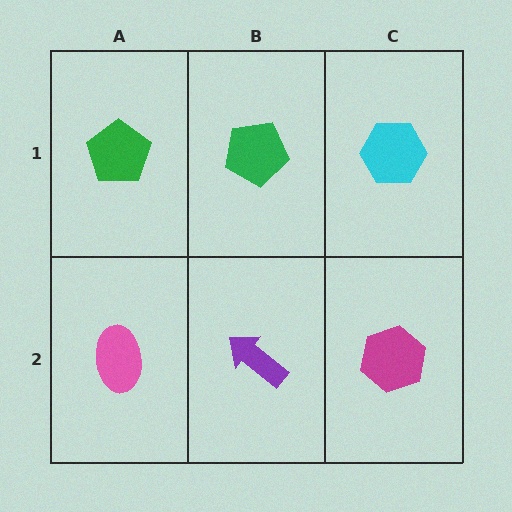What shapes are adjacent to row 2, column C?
A cyan hexagon (row 1, column C), a purple arrow (row 2, column B).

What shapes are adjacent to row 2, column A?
A green pentagon (row 1, column A), a purple arrow (row 2, column B).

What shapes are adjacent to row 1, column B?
A purple arrow (row 2, column B), a green pentagon (row 1, column A), a cyan hexagon (row 1, column C).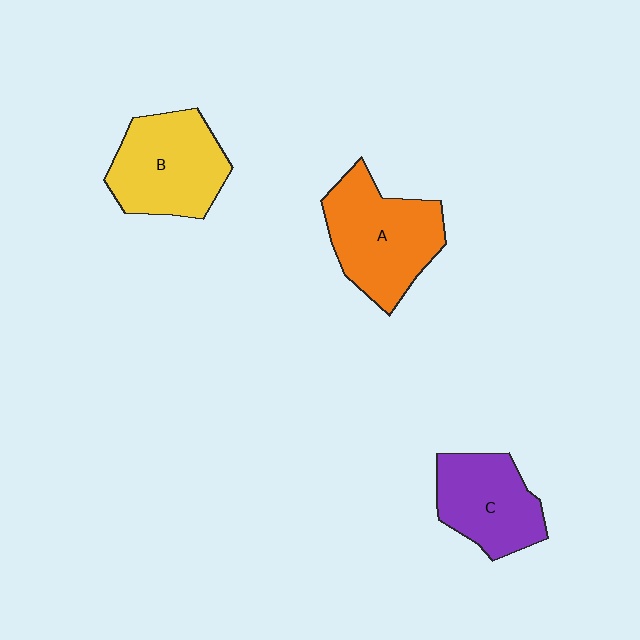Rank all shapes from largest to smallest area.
From largest to smallest: A (orange), B (yellow), C (purple).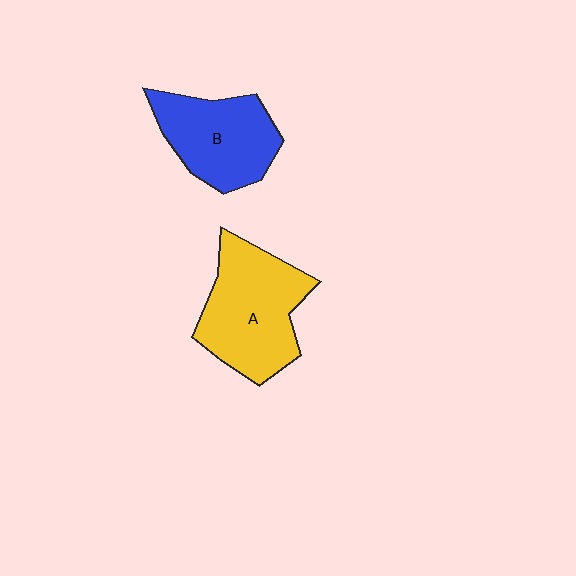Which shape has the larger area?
Shape A (yellow).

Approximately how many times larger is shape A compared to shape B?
Approximately 1.2 times.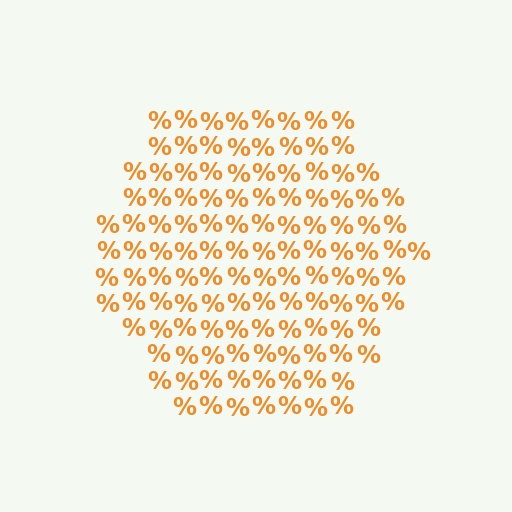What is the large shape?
The large shape is a hexagon.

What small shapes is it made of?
It is made of small percent signs.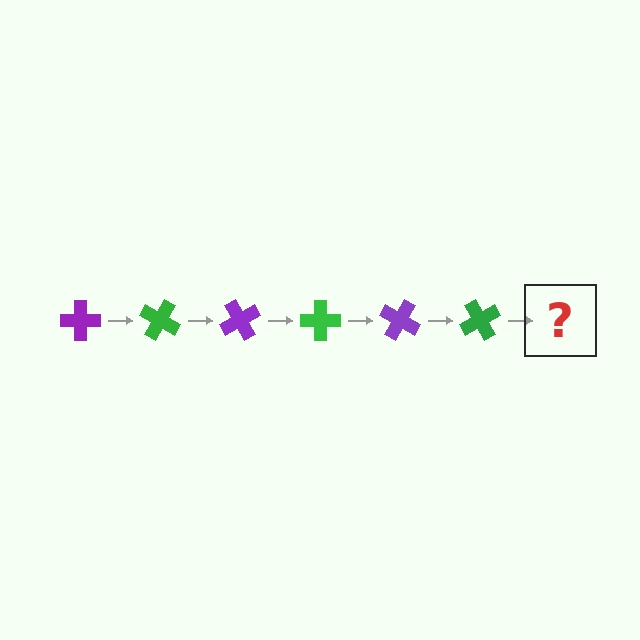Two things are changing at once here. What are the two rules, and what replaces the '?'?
The two rules are that it rotates 30 degrees each step and the color cycles through purple and green. The '?' should be a purple cross, rotated 180 degrees from the start.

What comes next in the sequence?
The next element should be a purple cross, rotated 180 degrees from the start.